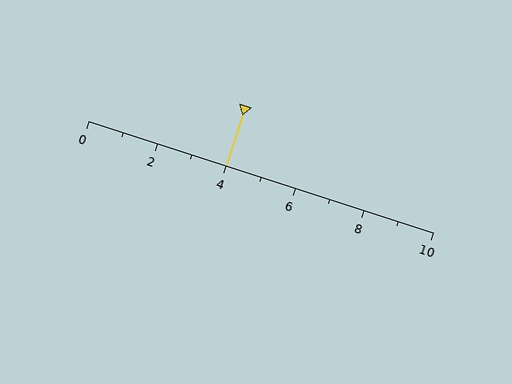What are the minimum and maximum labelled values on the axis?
The axis runs from 0 to 10.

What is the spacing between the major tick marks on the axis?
The major ticks are spaced 2 apart.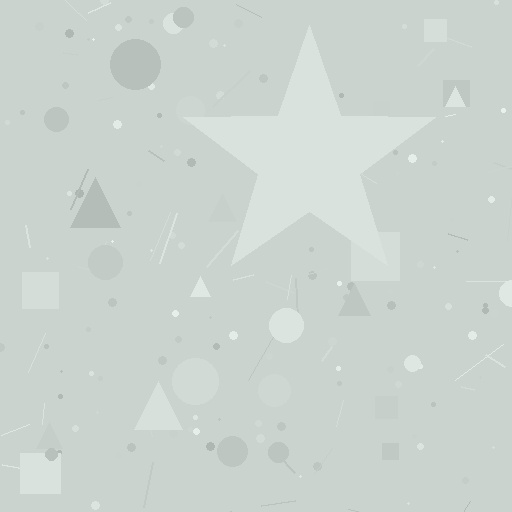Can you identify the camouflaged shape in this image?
The camouflaged shape is a star.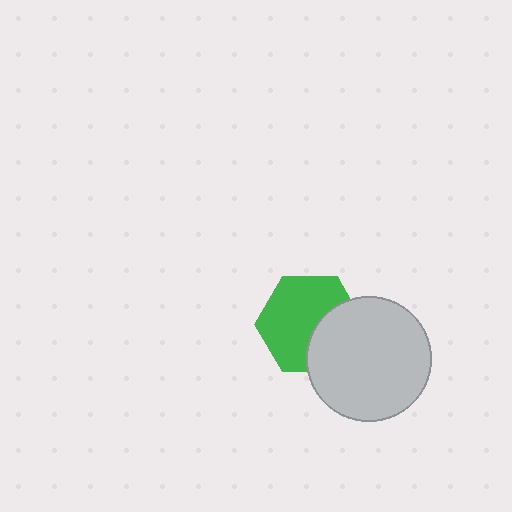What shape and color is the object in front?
The object in front is a light gray circle.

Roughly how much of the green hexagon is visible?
Most of it is visible (roughly 66%).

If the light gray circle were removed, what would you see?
You would see the complete green hexagon.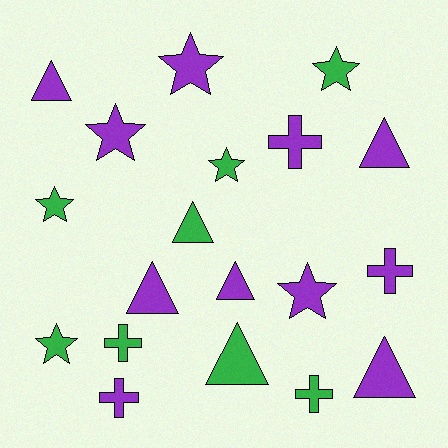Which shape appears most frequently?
Triangle, with 7 objects.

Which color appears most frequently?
Purple, with 11 objects.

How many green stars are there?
There are 4 green stars.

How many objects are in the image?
There are 19 objects.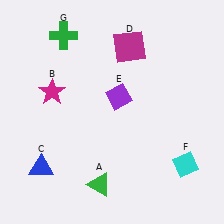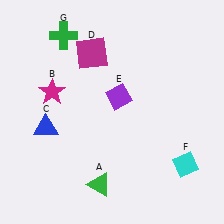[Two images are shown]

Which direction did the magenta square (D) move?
The magenta square (D) moved left.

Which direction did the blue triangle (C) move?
The blue triangle (C) moved up.